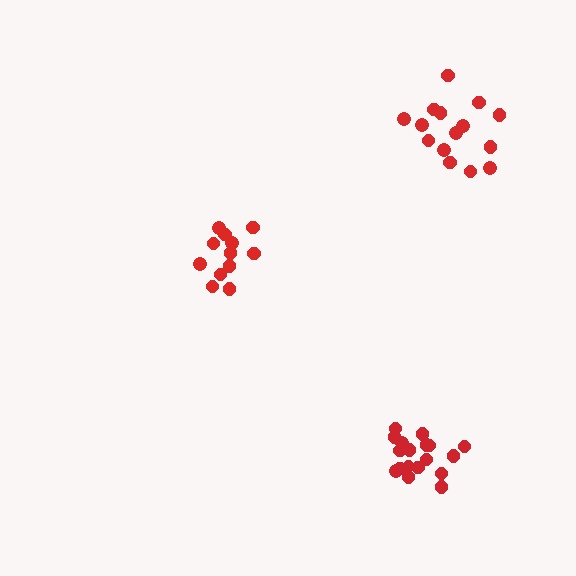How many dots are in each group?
Group 1: 12 dots, Group 2: 18 dots, Group 3: 15 dots (45 total).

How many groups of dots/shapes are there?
There are 3 groups.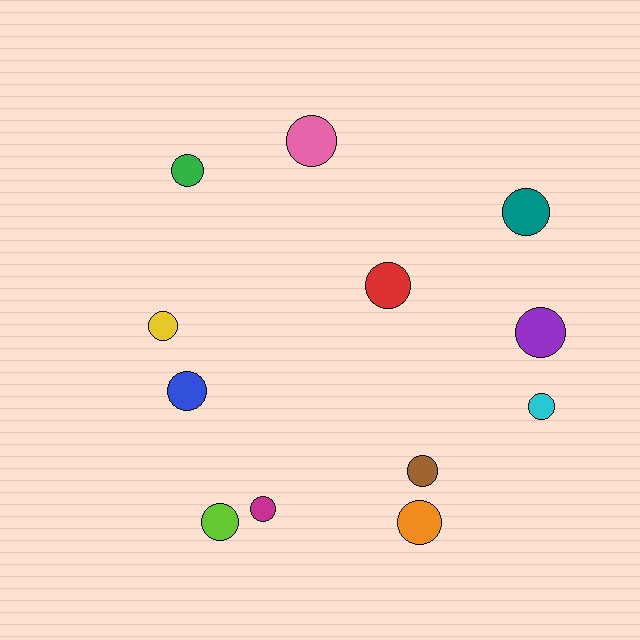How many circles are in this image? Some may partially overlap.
There are 12 circles.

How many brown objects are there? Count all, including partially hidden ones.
There is 1 brown object.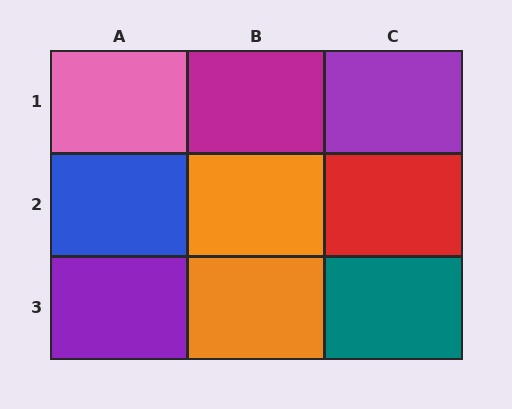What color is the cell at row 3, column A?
Purple.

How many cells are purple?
2 cells are purple.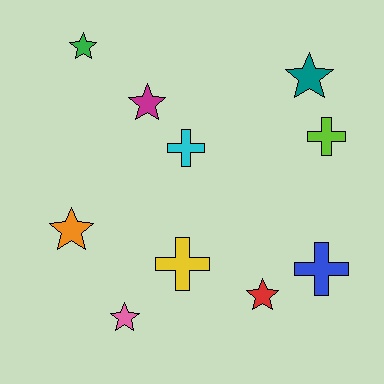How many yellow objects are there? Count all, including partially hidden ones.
There is 1 yellow object.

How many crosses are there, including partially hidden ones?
There are 4 crosses.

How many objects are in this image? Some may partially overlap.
There are 10 objects.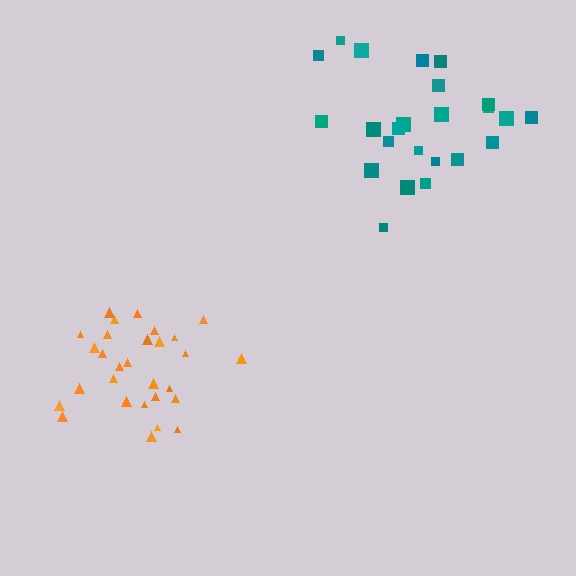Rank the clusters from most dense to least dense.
orange, teal.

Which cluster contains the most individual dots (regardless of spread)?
Orange (29).